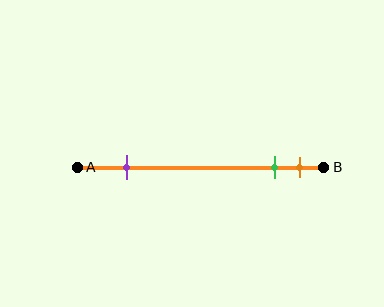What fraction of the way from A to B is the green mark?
The green mark is approximately 80% (0.8) of the way from A to B.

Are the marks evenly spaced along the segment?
No, the marks are not evenly spaced.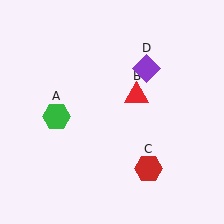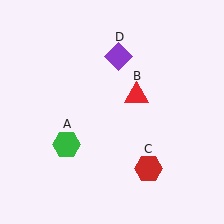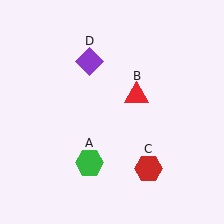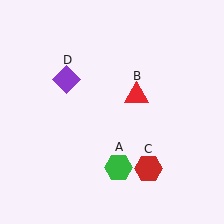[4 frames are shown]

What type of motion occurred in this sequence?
The green hexagon (object A), purple diamond (object D) rotated counterclockwise around the center of the scene.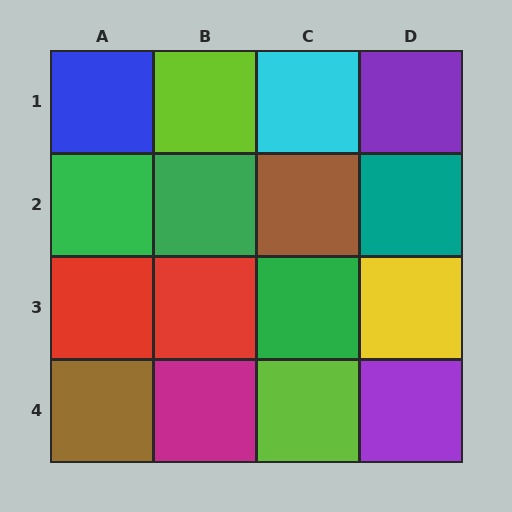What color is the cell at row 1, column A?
Blue.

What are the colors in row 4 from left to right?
Brown, magenta, lime, purple.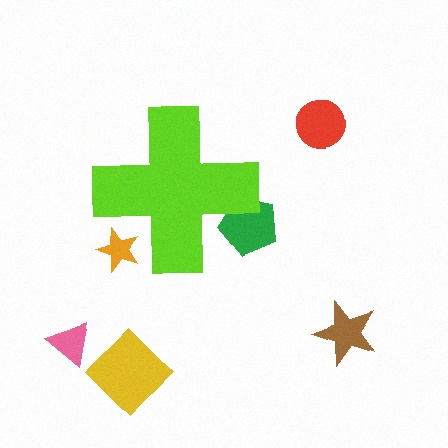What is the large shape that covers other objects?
A lime cross.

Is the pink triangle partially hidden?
No, the pink triangle is fully visible.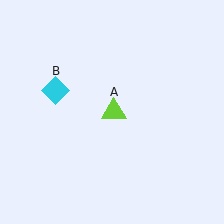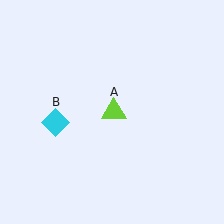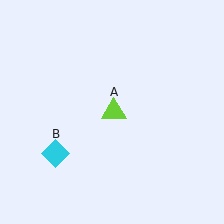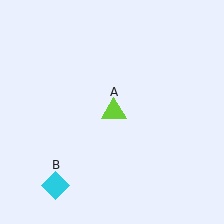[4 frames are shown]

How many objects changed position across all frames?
1 object changed position: cyan diamond (object B).